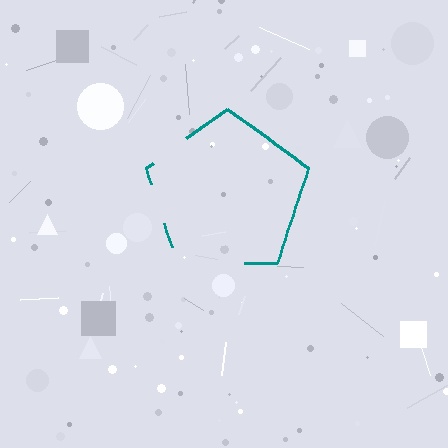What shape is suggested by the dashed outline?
The dashed outline suggests a pentagon.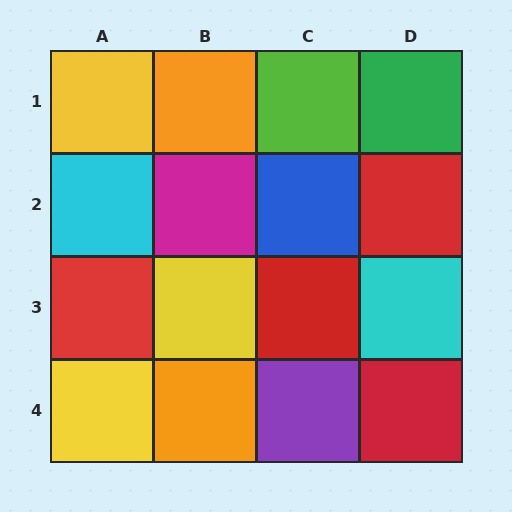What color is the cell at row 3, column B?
Yellow.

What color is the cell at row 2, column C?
Blue.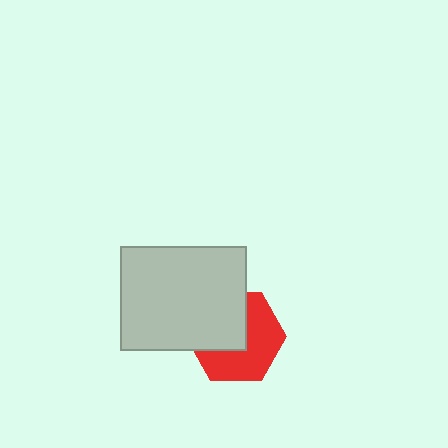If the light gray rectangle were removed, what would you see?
You would see the complete red hexagon.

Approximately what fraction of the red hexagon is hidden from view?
Roughly 45% of the red hexagon is hidden behind the light gray rectangle.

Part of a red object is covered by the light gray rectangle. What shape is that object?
It is a hexagon.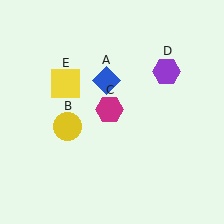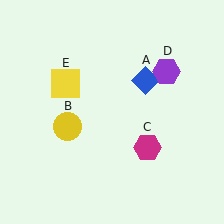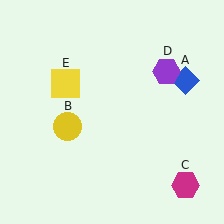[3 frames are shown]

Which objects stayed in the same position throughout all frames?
Yellow circle (object B) and purple hexagon (object D) and yellow square (object E) remained stationary.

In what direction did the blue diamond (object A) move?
The blue diamond (object A) moved right.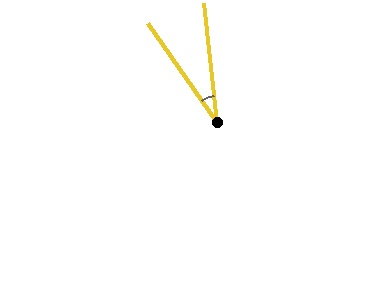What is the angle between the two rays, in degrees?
Approximately 29 degrees.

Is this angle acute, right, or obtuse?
It is acute.